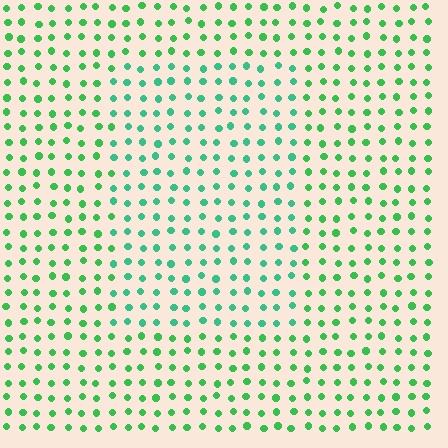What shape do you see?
I see a rectangle.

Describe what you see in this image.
The image is filled with small green elements in a uniform arrangement. A rectangle-shaped region is visible where the elements are tinted to a slightly different hue, forming a subtle color boundary.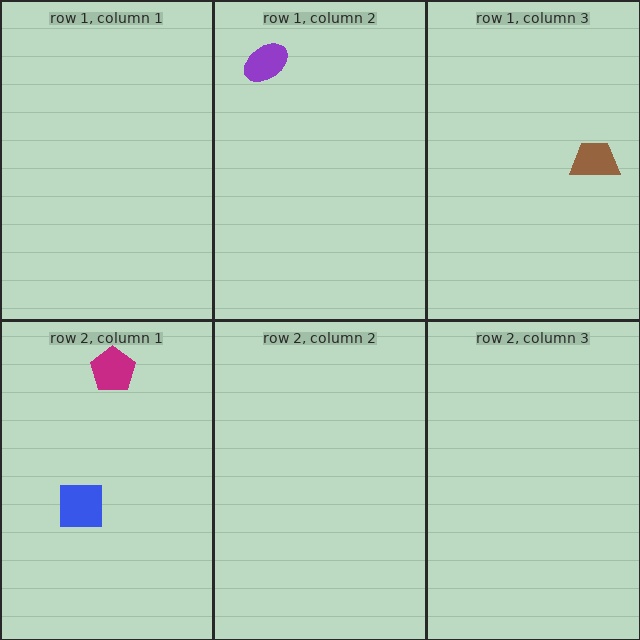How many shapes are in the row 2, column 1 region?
2.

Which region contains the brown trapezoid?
The row 1, column 3 region.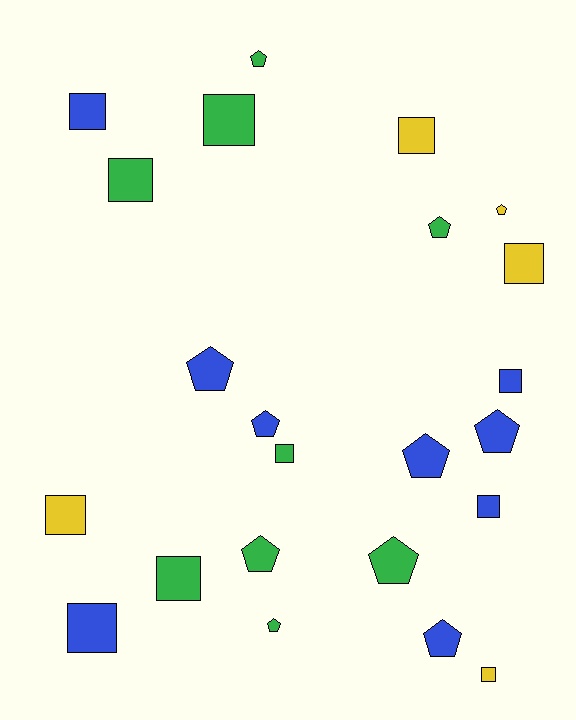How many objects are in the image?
There are 23 objects.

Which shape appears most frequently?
Square, with 12 objects.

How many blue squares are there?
There are 4 blue squares.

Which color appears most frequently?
Green, with 9 objects.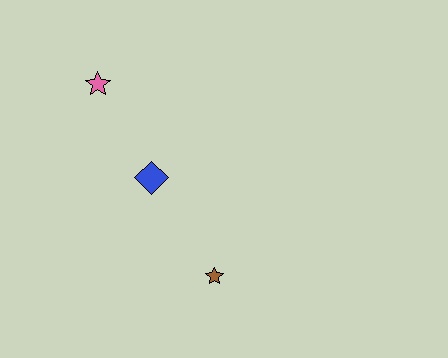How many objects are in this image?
There are 3 objects.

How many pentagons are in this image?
There are no pentagons.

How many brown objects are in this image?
There is 1 brown object.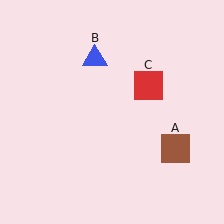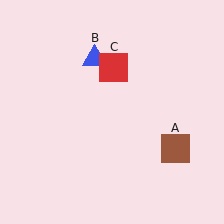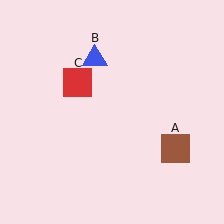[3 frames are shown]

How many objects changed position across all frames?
1 object changed position: red square (object C).